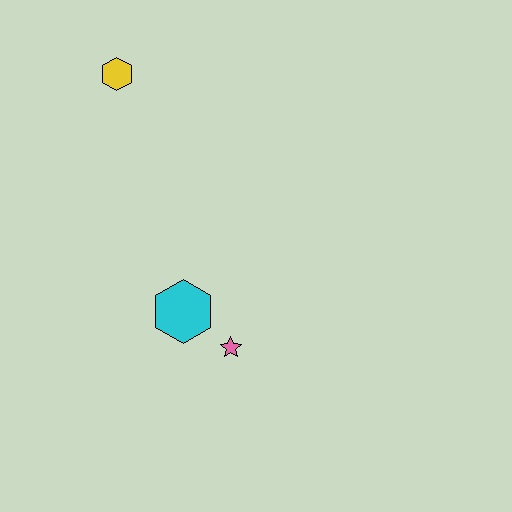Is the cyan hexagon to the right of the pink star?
No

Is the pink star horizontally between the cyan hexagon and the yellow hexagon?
No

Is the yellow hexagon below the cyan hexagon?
No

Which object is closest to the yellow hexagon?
The cyan hexagon is closest to the yellow hexagon.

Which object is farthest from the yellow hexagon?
The pink star is farthest from the yellow hexagon.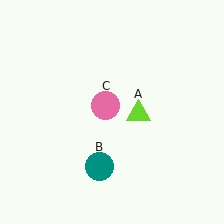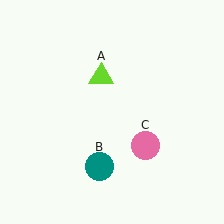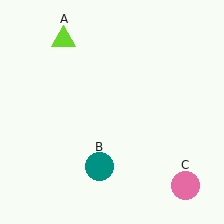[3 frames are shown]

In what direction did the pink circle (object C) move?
The pink circle (object C) moved down and to the right.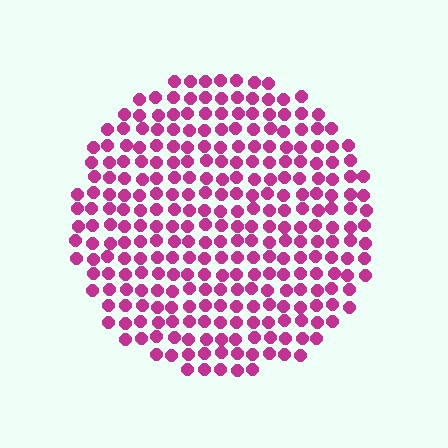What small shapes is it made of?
It is made of small circles.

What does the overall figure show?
The overall figure shows a circle.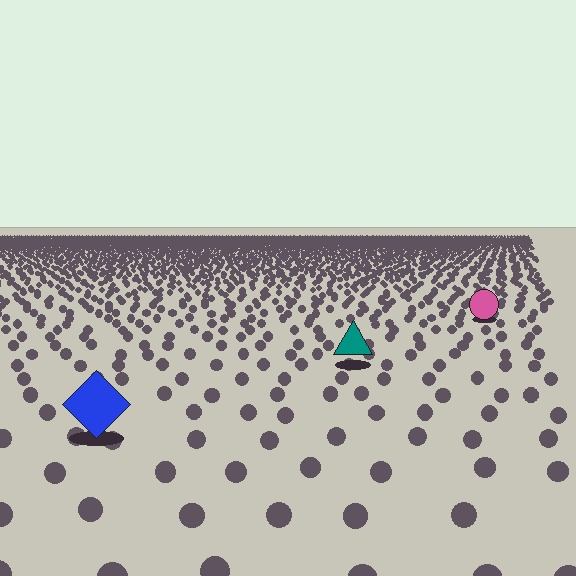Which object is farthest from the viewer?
The pink circle is farthest from the viewer. It appears smaller and the ground texture around it is denser.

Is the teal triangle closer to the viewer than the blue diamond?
No. The blue diamond is closer — you can tell from the texture gradient: the ground texture is coarser near it.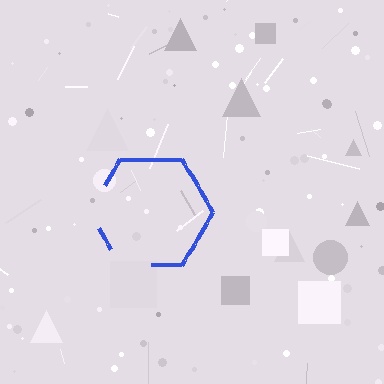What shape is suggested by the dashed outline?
The dashed outline suggests a hexagon.